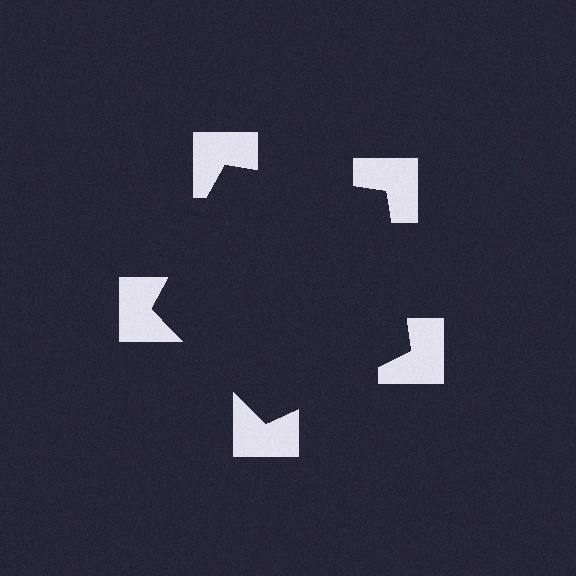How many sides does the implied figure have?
5 sides.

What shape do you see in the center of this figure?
An illusory pentagon — its edges are inferred from the aligned wedge cuts in the notched squares, not physically drawn.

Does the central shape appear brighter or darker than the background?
It typically appears slightly darker than the background, even though no actual brightness change is drawn.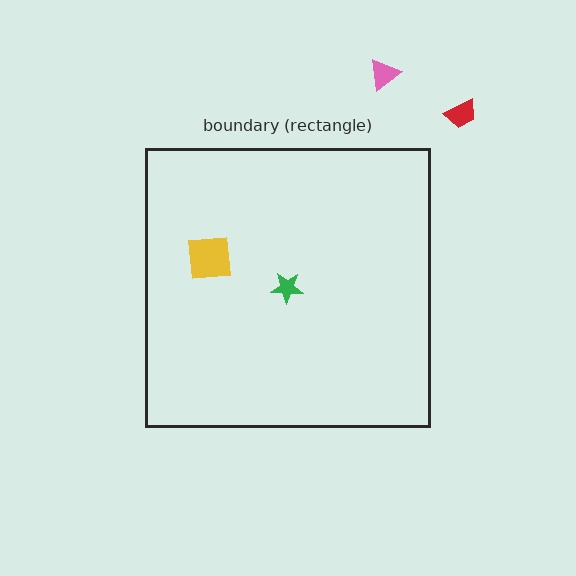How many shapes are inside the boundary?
2 inside, 2 outside.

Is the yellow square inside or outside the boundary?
Inside.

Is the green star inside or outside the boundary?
Inside.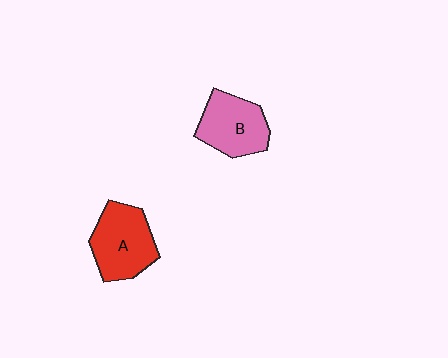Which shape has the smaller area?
Shape B (pink).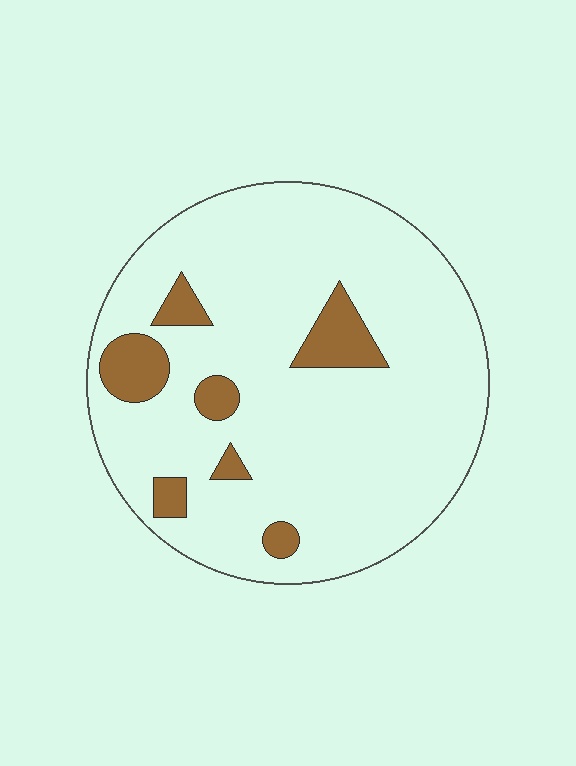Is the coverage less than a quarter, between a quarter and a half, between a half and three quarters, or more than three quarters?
Less than a quarter.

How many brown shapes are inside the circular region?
7.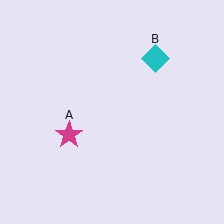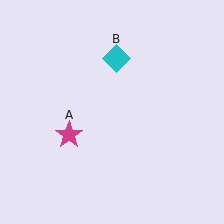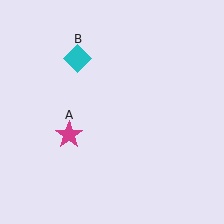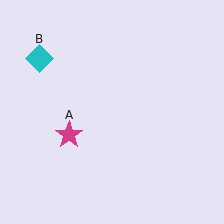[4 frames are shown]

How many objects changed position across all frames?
1 object changed position: cyan diamond (object B).